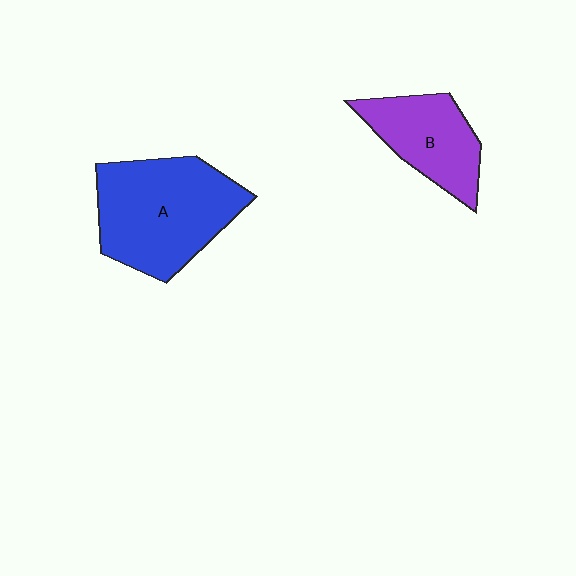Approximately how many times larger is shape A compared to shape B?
Approximately 1.6 times.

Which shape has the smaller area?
Shape B (purple).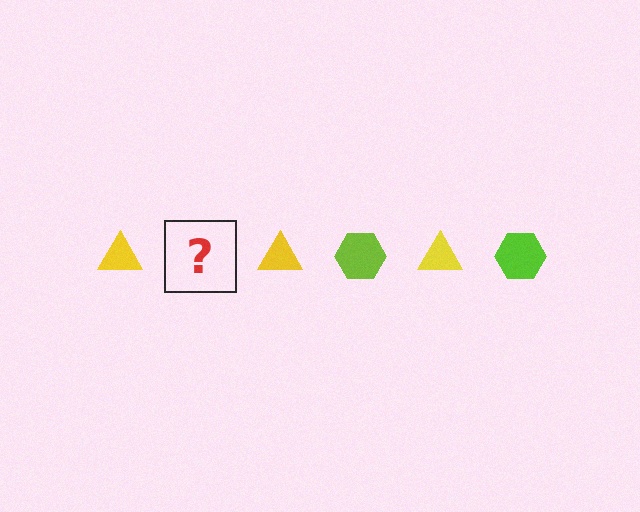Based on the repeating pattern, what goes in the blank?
The blank should be a lime hexagon.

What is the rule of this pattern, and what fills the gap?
The rule is that the pattern alternates between yellow triangle and lime hexagon. The gap should be filled with a lime hexagon.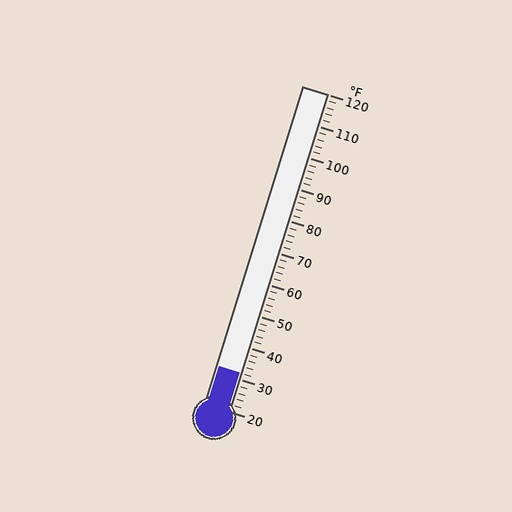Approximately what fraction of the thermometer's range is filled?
The thermometer is filled to approximately 10% of its range.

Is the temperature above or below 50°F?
The temperature is below 50°F.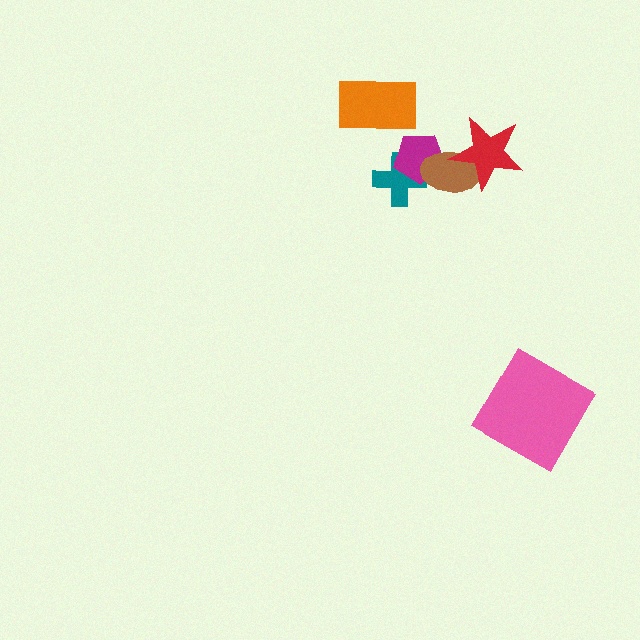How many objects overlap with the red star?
1 object overlaps with the red star.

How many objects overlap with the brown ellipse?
3 objects overlap with the brown ellipse.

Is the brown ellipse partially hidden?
Yes, it is partially covered by another shape.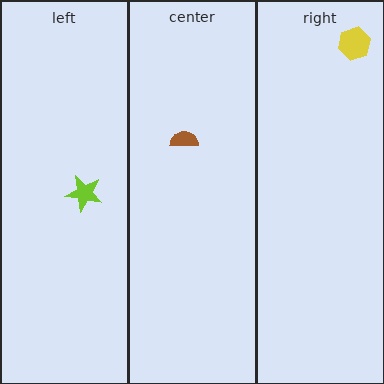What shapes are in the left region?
The lime star.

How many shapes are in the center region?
1.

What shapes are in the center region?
The brown semicircle.